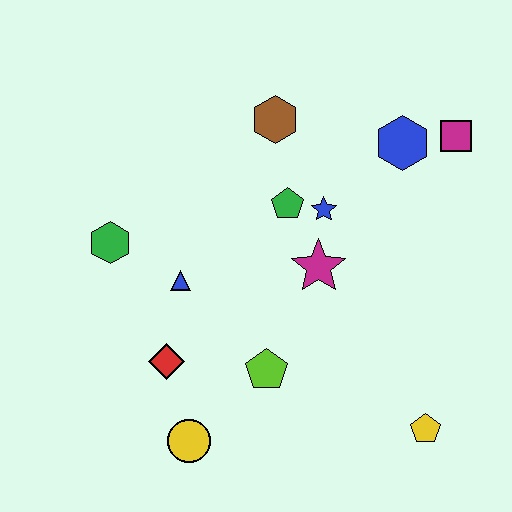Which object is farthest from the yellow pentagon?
The green hexagon is farthest from the yellow pentagon.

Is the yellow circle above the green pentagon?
No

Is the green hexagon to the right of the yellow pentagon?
No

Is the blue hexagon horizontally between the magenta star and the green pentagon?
No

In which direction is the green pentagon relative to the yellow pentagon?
The green pentagon is above the yellow pentagon.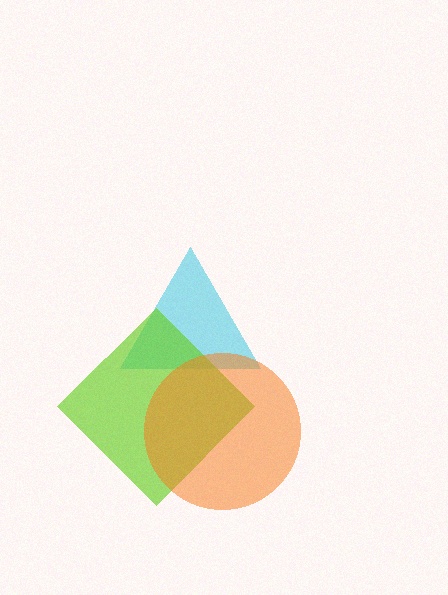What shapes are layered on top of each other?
The layered shapes are: a cyan triangle, a lime diamond, an orange circle.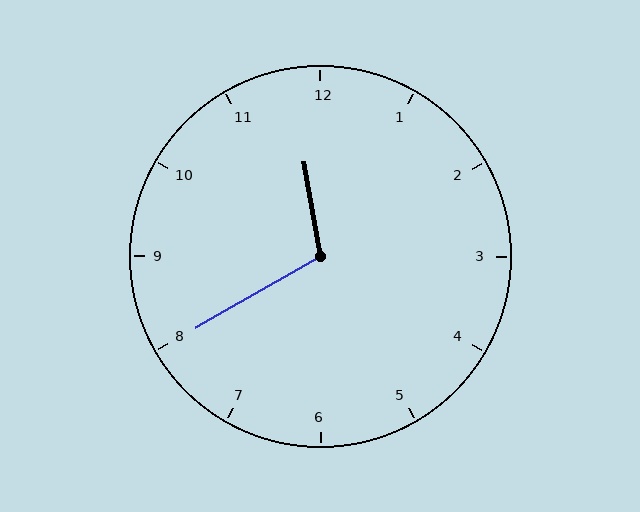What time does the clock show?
11:40.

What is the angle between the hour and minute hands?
Approximately 110 degrees.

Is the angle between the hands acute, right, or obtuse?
It is obtuse.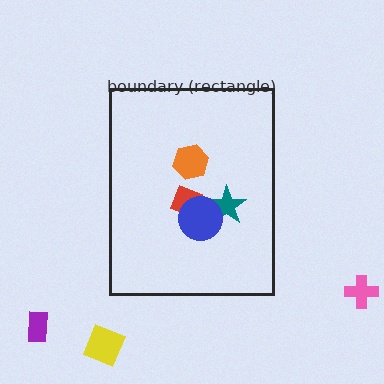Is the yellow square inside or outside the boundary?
Outside.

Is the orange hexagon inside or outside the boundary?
Inside.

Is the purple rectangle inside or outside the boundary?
Outside.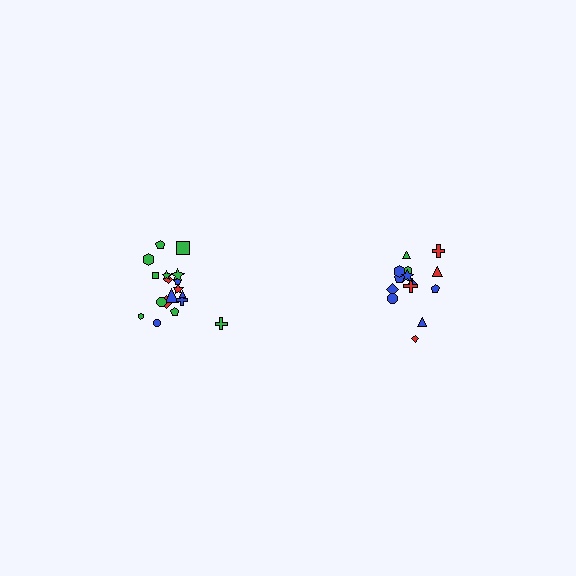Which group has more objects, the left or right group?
The left group.